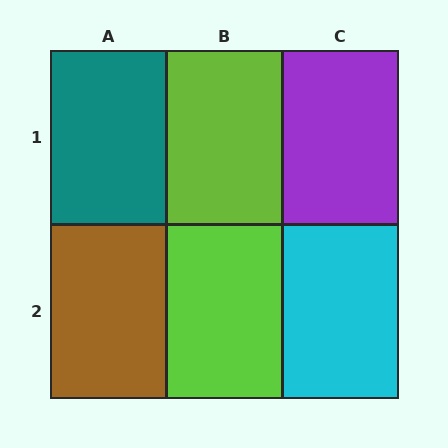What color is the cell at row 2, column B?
Lime.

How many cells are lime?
2 cells are lime.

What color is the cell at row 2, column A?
Brown.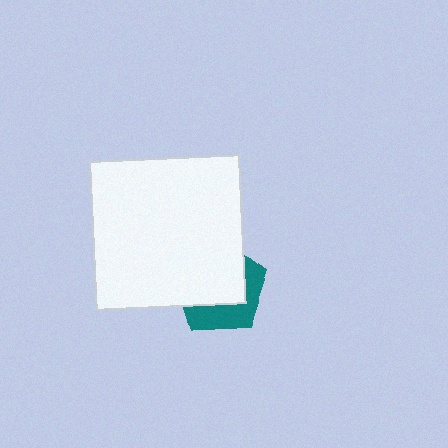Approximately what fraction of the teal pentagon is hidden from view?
Roughly 63% of the teal pentagon is hidden behind the white square.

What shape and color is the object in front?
The object in front is a white square.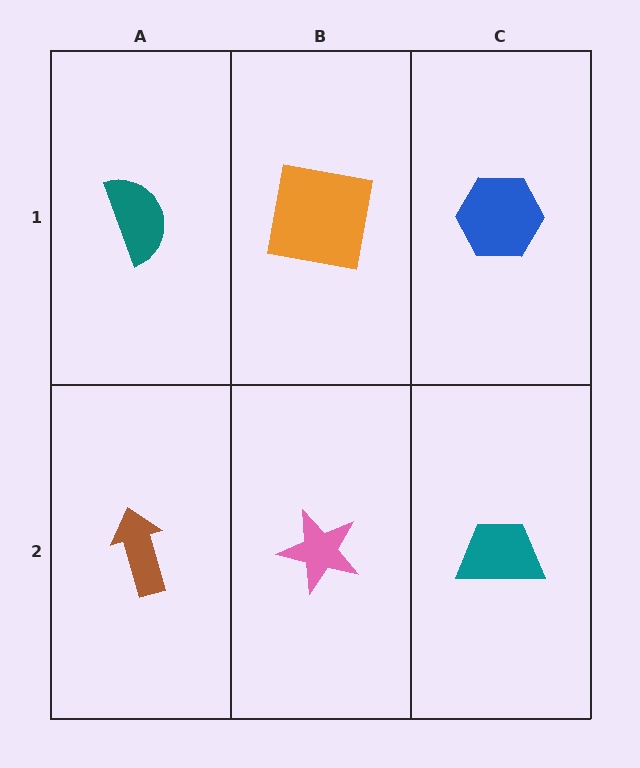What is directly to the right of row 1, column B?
A blue hexagon.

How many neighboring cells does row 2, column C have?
2.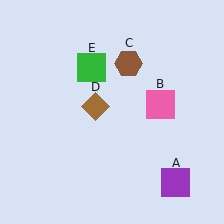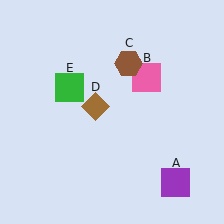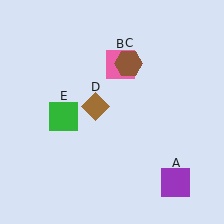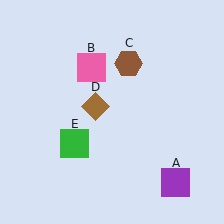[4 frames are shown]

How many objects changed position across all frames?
2 objects changed position: pink square (object B), green square (object E).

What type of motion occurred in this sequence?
The pink square (object B), green square (object E) rotated counterclockwise around the center of the scene.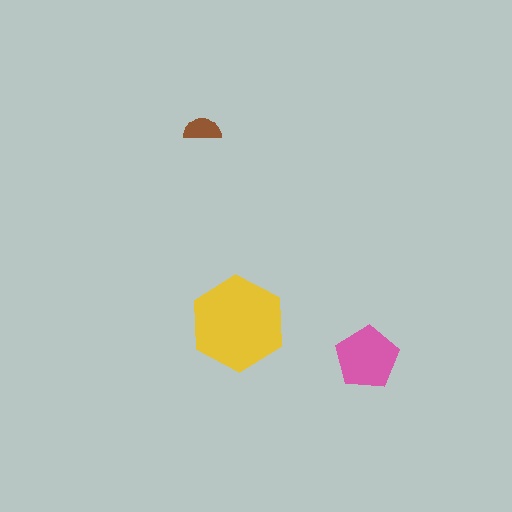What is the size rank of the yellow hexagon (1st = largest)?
1st.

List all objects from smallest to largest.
The brown semicircle, the pink pentagon, the yellow hexagon.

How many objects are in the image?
There are 3 objects in the image.